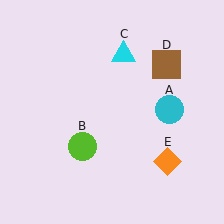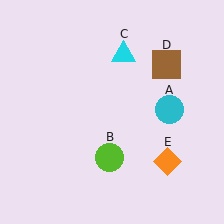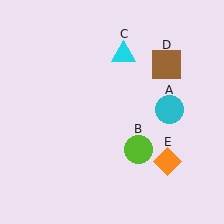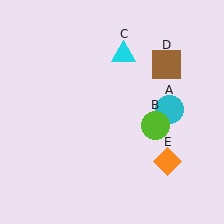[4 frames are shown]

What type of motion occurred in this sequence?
The lime circle (object B) rotated counterclockwise around the center of the scene.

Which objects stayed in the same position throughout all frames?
Cyan circle (object A) and cyan triangle (object C) and brown square (object D) and orange diamond (object E) remained stationary.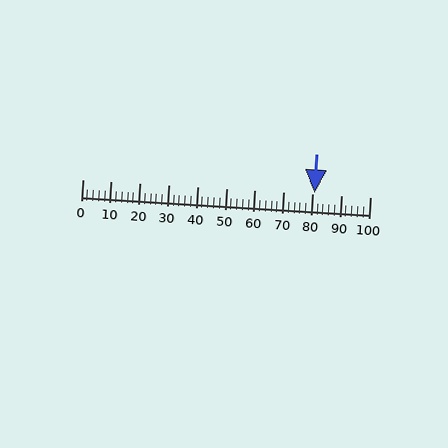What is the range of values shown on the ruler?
The ruler shows values from 0 to 100.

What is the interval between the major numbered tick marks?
The major tick marks are spaced 10 units apart.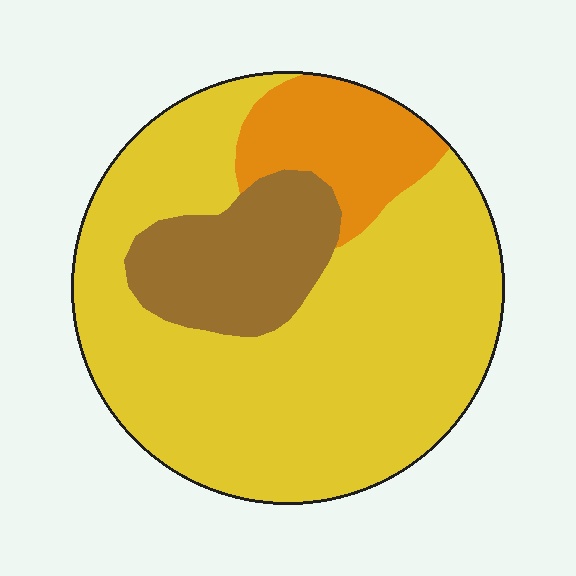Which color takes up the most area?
Yellow, at roughly 70%.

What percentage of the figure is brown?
Brown covers around 15% of the figure.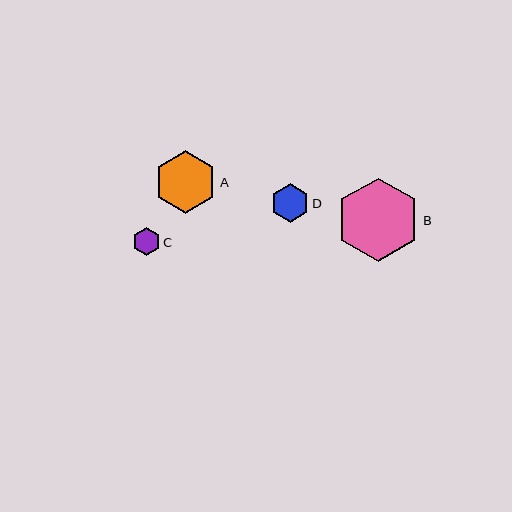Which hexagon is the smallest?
Hexagon C is the smallest with a size of approximately 28 pixels.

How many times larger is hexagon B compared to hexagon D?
Hexagon B is approximately 2.2 times the size of hexagon D.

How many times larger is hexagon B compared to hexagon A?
Hexagon B is approximately 1.3 times the size of hexagon A.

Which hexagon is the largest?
Hexagon B is the largest with a size of approximately 84 pixels.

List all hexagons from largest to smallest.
From largest to smallest: B, A, D, C.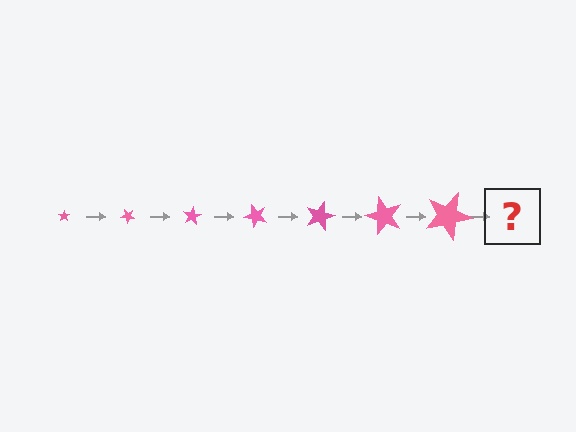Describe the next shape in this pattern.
It should be a star, larger than the previous one and rotated 280 degrees from the start.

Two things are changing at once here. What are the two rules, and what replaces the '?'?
The two rules are that the star grows larger each step and it rotates 40 degrees each step. The '?' should be a star, larger than the previous one and rotated 280 degrees from the start.